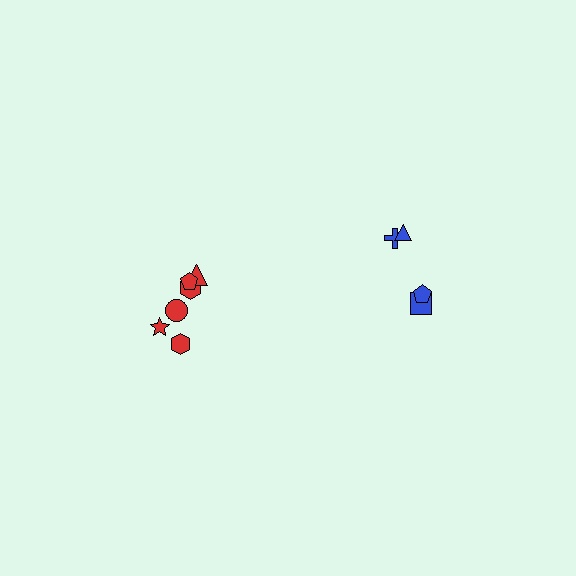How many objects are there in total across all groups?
There are 10 objects.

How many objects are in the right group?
There are 4 objects.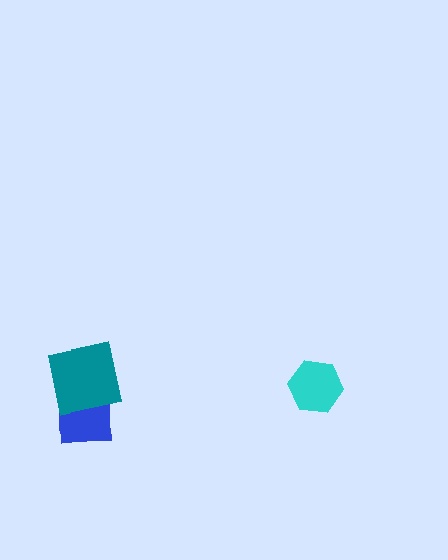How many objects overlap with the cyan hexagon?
0 objects overlap with the cyan hexagon.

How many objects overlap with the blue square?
1 object overlaps with the blue square.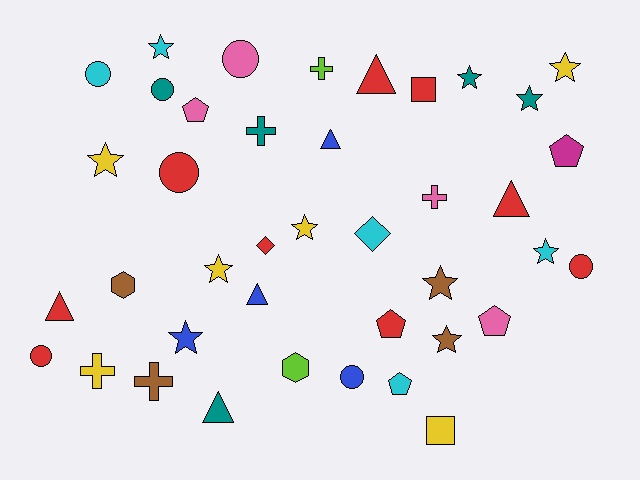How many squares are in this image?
There are 2 squares.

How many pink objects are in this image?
There are 4 pink objects.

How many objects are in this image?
There are 40 objects.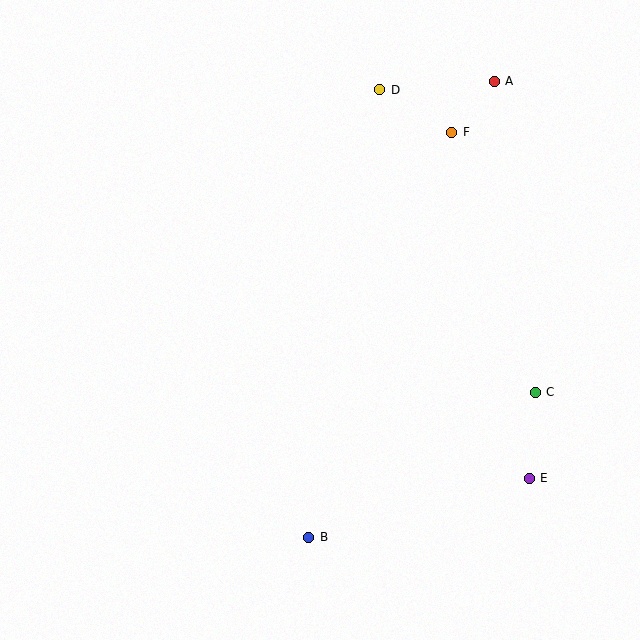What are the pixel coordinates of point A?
Point A is at (494, 81).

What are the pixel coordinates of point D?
Point D is at (380, 90).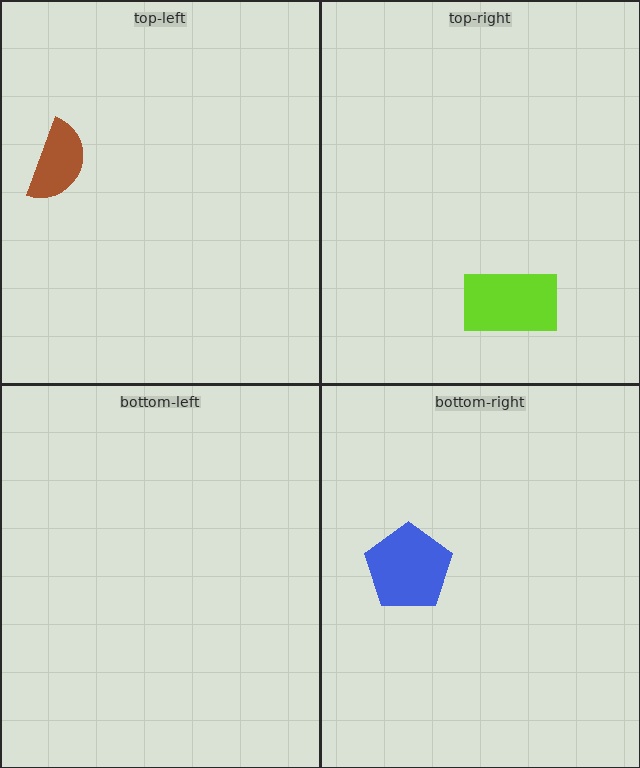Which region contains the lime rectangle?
The top-right region.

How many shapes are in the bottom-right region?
1.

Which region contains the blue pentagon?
The bottom-right region.